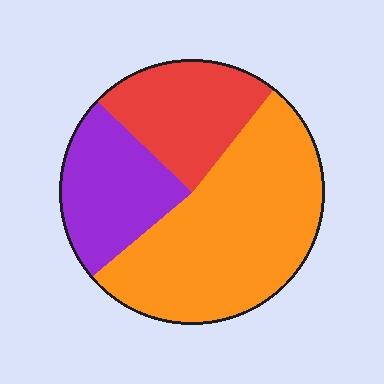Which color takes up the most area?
Orange, at roughly 55%.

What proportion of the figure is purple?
Purple takes up about one quarter (1/4) of the figure.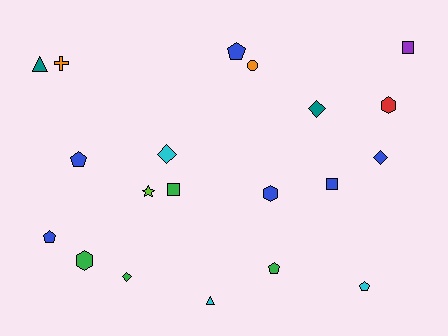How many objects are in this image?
There are 20 objects.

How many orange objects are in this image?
There are 2 orange objects.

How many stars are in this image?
There is 1 star.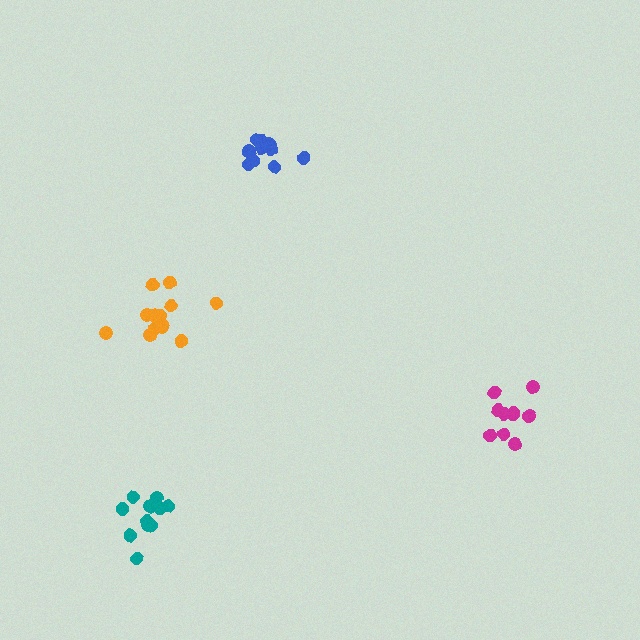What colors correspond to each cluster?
The clusters are colored: magenta, teal, orange, blue.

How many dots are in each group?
Group 1: 11 dots, Group 2: 12 dots, Group 3: 14 dots, Group 4: 11 dots (48 total).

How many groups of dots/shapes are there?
There are 4 groups.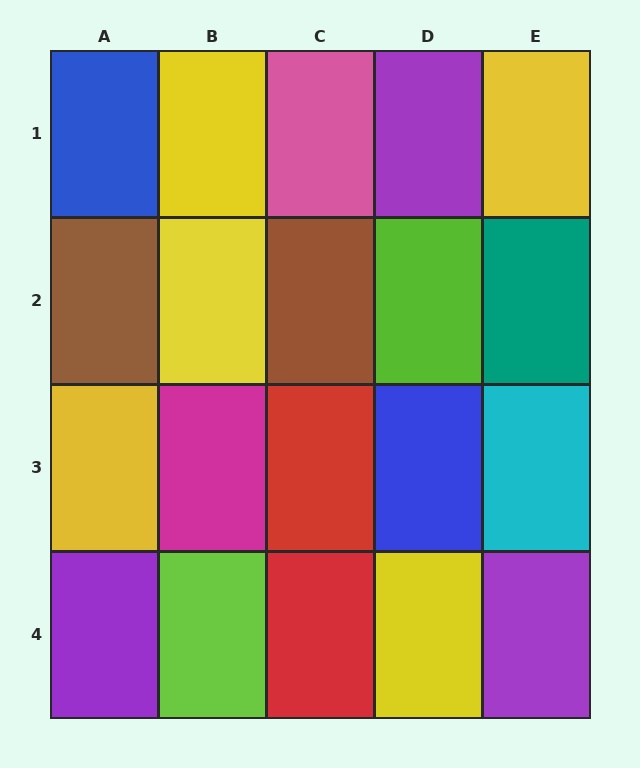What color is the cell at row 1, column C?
Pink.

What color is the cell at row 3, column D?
Blue.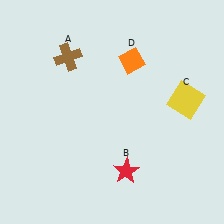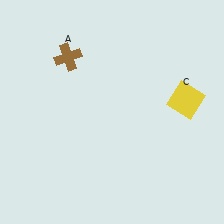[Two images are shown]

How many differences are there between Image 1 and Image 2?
There are 2 differences between the two images.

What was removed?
The orange diamond (D), the red star (B) were removed in Image 2.